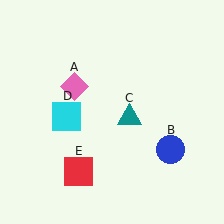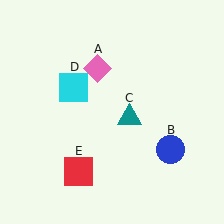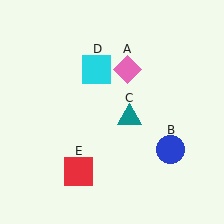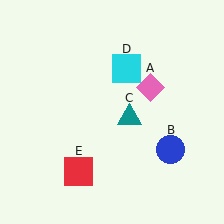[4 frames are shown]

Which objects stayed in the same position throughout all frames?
Blue circle (object B) and teal triangle (object C) and red square (object E) remained stationary.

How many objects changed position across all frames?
2 objects changed position: pink diamond (object A), cyan square (object D).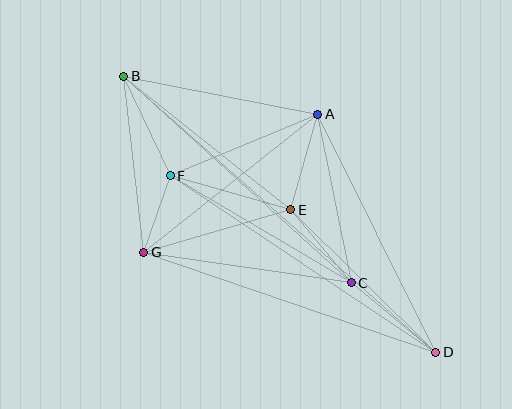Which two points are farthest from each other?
Points B and D are farthest from each other.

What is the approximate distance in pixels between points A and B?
The distance between A and B is approximately 197 pixels.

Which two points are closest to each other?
Points F and G are closest to each other.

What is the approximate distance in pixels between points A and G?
The distance between A and G is approximately 222 pixels.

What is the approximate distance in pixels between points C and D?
The distance between C and D is approximately 109 pixels.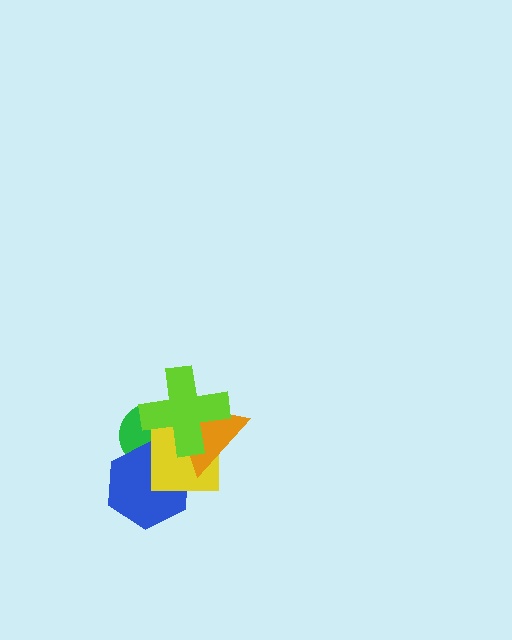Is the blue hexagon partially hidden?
Yes, it is partially covered by another shape.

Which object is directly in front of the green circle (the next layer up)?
The blue hexagon is directly in front of the green circle.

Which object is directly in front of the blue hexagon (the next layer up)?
The yellow square is directly in front of the blue hexagon.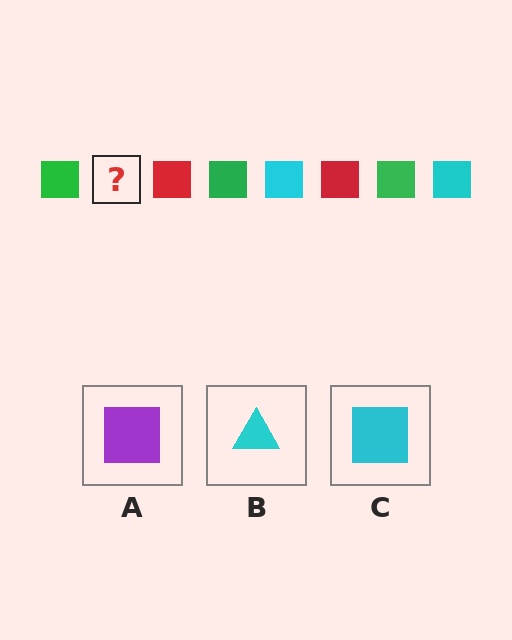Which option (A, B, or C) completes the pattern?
C.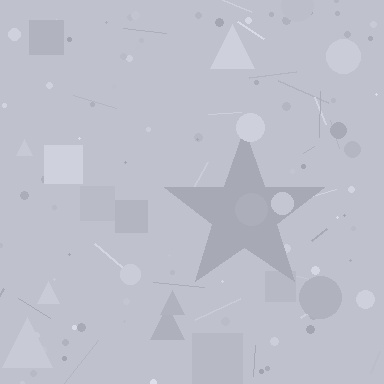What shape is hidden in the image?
A star is hidden in the image.